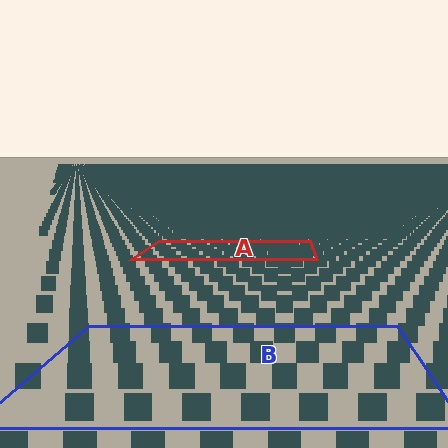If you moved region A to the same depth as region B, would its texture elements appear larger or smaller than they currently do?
They would appear larger. At a closer depth, the same texture elements are projected at a bigger on-screen size.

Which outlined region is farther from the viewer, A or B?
Region A is farther from the viewer — the texture elements inside it appear smaller and more densely packed.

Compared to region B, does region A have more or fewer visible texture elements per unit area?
Region A has more texture elements per unit area — they are packed more densely because it is farther away.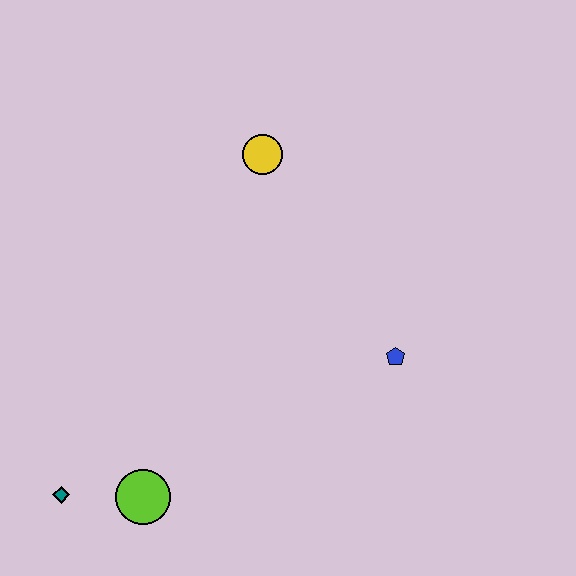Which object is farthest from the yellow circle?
The teal diamond is farthest from the yellow circle.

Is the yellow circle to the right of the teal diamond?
Yes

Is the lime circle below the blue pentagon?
Yes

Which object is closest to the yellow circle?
The blue pentagon is closest to the yellow circle.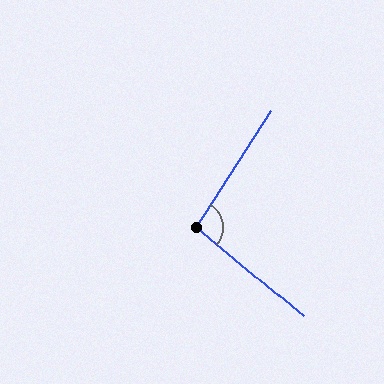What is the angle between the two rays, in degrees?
Approximately 97 degrees.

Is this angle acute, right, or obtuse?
It is obtuse.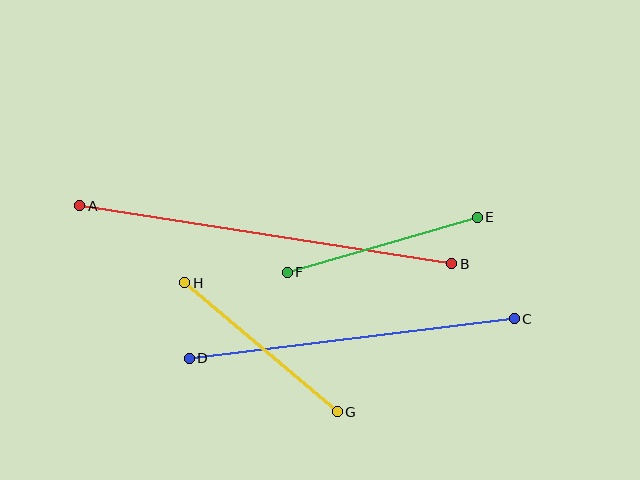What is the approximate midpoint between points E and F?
The midpoint is at approximately (382, 245) pixels.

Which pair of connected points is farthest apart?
Points A and B are farthest apart.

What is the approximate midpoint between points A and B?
The midpoint is at approximately (266, 235) pixels.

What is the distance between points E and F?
The distance is approximately 198 pixels.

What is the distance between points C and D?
The distance is approximately 327 pixels.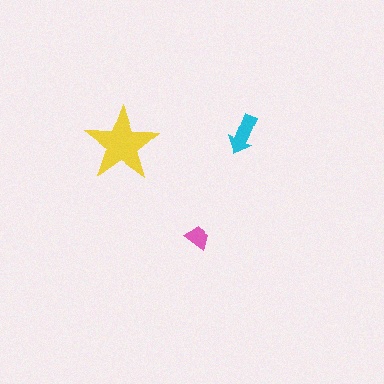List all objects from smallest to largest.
The pink trapezoid, the cyan arrow, the yellow star.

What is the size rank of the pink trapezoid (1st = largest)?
3rd.